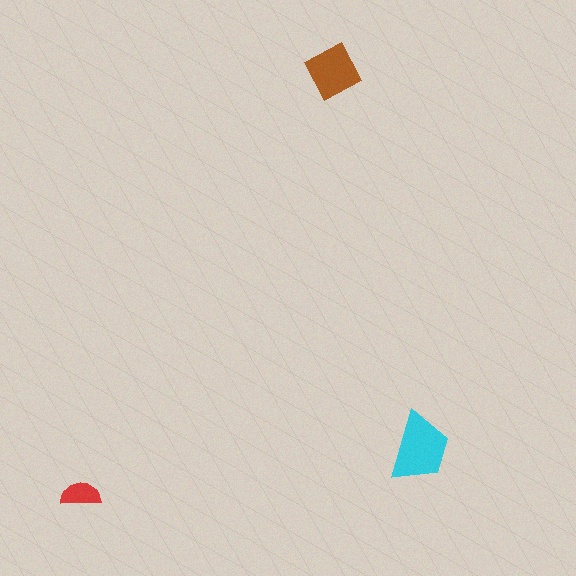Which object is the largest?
The cyan trapezoid.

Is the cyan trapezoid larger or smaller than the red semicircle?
Larger.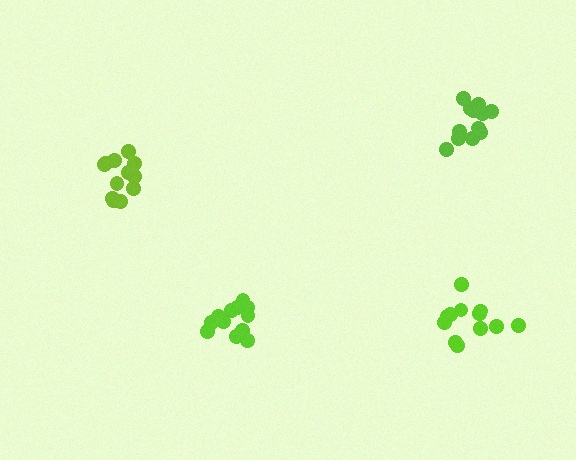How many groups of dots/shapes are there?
There are 4 groups.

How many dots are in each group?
Group 1: 12 dots, Group 2: 12 dots, Group 3: 12 dots, Group 4: 12 dots (48 total).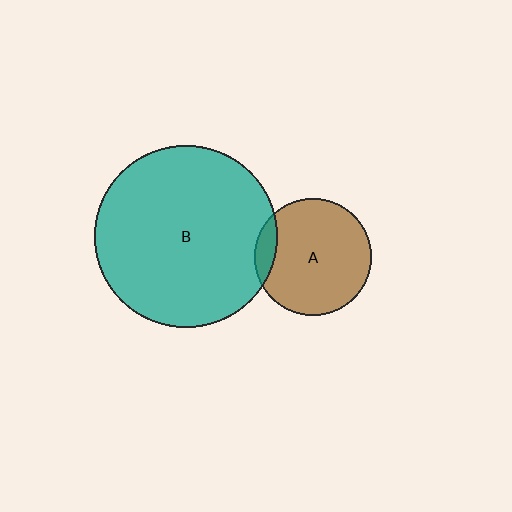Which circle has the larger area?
Circle B (teal).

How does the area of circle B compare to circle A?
Approximately 2.4 times.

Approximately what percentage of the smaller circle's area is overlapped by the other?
Approximately 10%.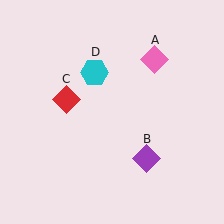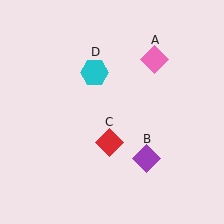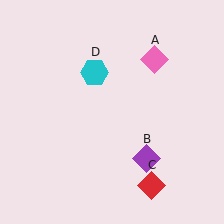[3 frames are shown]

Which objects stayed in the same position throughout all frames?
Pink diamond (object A) and purple diamond (object B) and cyan hexagon (object D) remained stationary.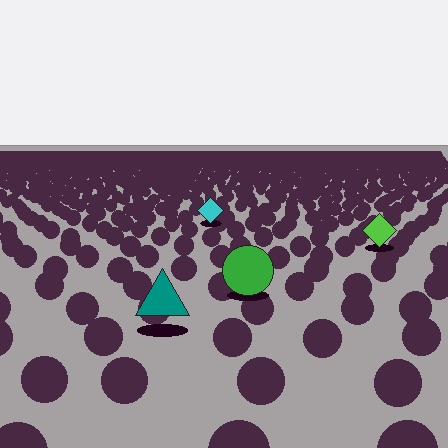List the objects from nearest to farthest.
From nearest to farthest: the teal triangle, the green circle, the lime diamond, the cyan diamond.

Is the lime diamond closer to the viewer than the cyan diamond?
Yes. The lime diamond is closer — you can tell from the texture gradient: the ground texture is coarser near it.